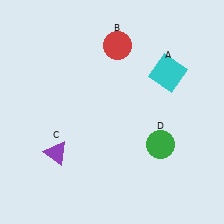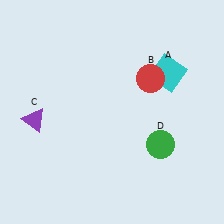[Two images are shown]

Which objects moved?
The objects that moved are: the red circle (B), the purple triangle (C).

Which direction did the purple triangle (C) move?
The purple triangle (C) moved up.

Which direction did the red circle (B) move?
The red circle (B) moved right.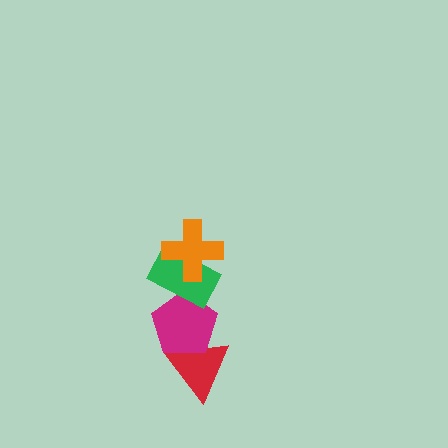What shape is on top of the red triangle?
The magenta pentagon is on top of the red triangle.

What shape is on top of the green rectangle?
The orange cross is on top of the green rectangle.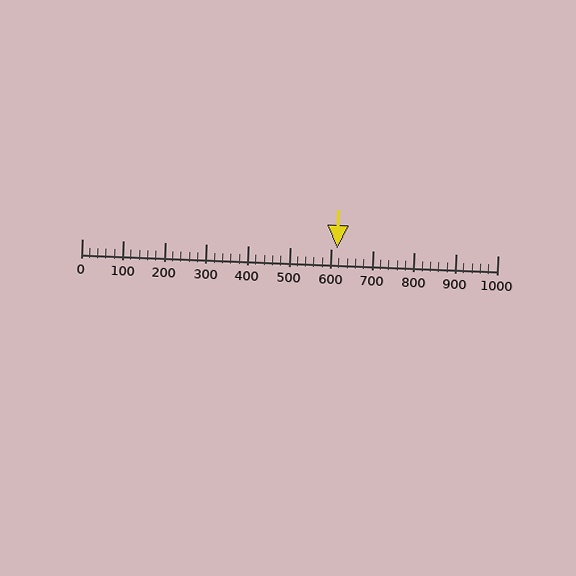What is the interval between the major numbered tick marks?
The major tick marks are spaced 100 units apart.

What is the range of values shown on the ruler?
The ruler shows values from 0 to 1000.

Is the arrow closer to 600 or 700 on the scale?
The arrow is closer to 600.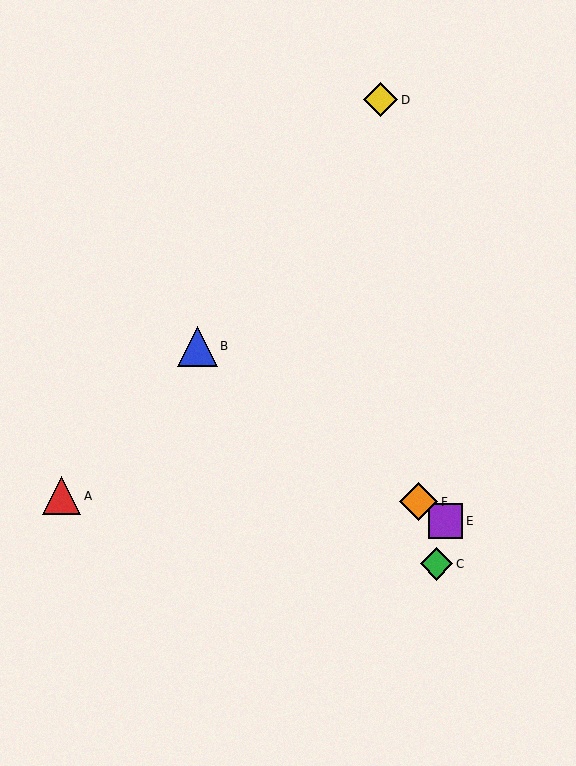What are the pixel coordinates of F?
Object F is at (419, 502).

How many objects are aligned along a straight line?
3 objects (B, E, F) are aligned along a straight line.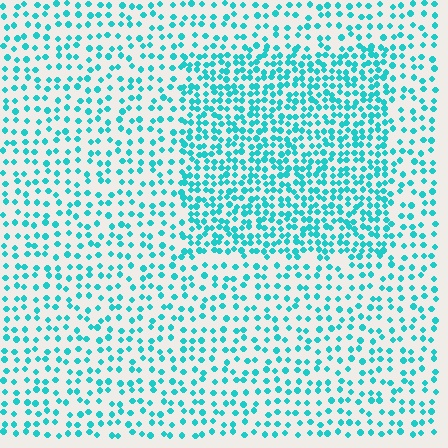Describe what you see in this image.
The image contains small cyan elements arranged at two different densities. A rectangle-shaped region is visible where the elements are more densely packed than the surrounding area.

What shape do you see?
I see a rectangle.